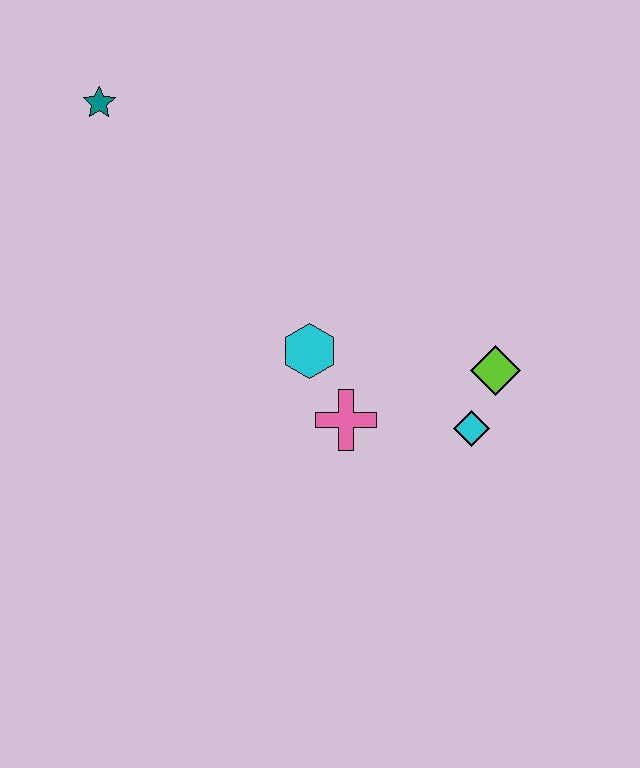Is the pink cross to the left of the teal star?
No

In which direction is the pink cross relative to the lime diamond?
The pink cross is to the left of the lime diamond.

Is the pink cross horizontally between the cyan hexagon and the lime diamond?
Yes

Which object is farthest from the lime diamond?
The teal star is farthest from the lime diamond.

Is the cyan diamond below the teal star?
Yes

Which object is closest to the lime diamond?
The cyan diamond is closest to the lime diamond.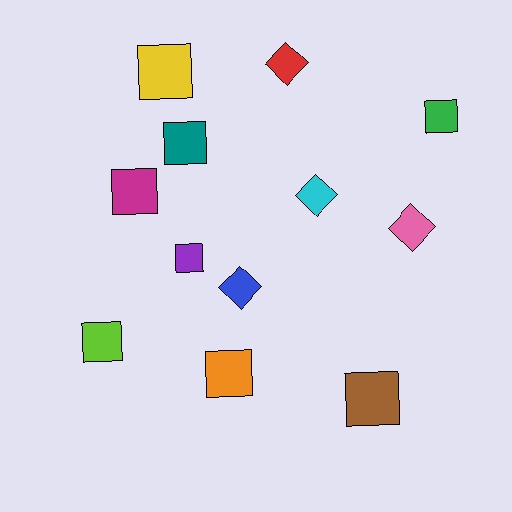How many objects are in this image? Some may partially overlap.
There are 12 objects.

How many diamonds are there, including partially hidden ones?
There are 4 diamonds.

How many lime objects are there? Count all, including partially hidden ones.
There is 1 lime object.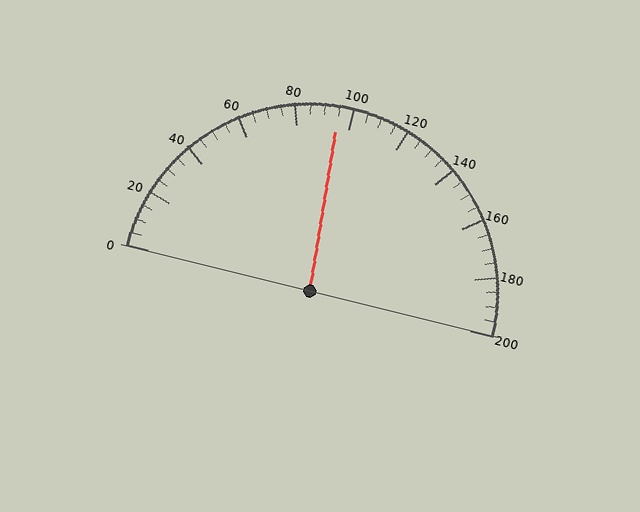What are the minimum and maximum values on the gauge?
The gauge ranges from 0 to 200.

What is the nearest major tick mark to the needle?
The nearest major tick mark is 100.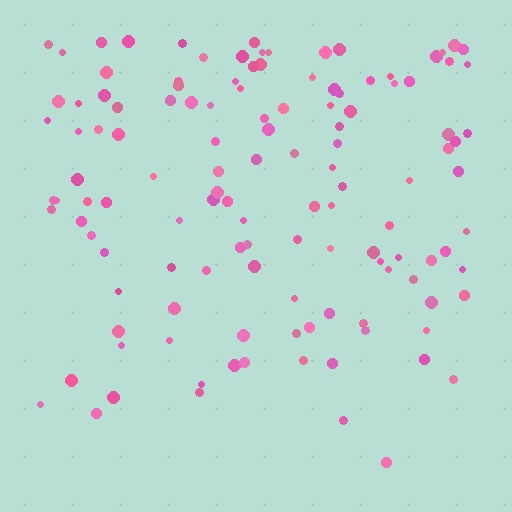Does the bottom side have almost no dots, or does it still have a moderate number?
Still a moderate number, just noticeably fewer than the top.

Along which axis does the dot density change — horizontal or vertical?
Vertical.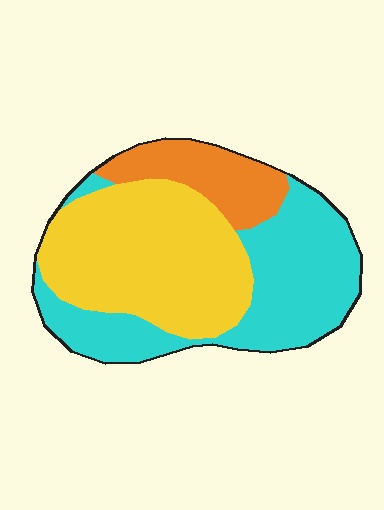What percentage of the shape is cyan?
Cyan covers 40% of the shape.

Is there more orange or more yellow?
Yellow.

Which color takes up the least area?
Orange, at roughly 15%.